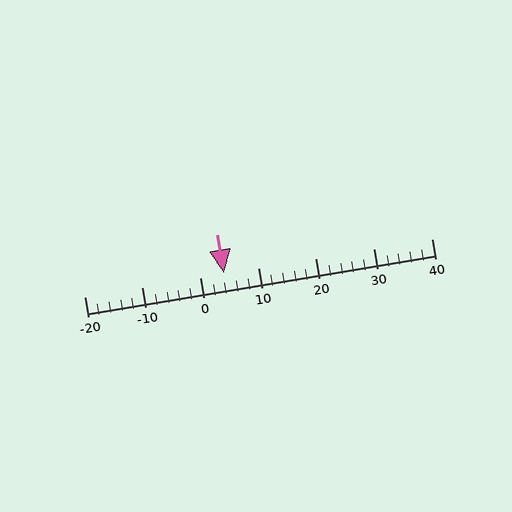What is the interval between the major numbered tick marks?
The major tick marks are spaced 10 units apart.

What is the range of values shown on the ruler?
The ruler shows values from -20 to 40.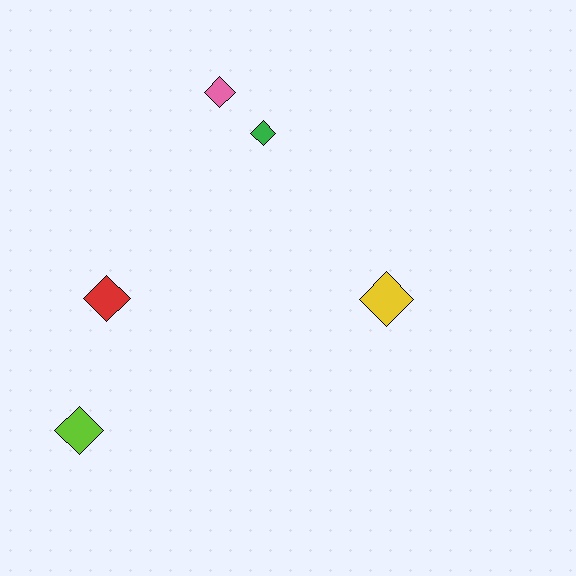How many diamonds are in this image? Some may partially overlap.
There are 5 diamonds.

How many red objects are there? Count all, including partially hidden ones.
There is 1 red object.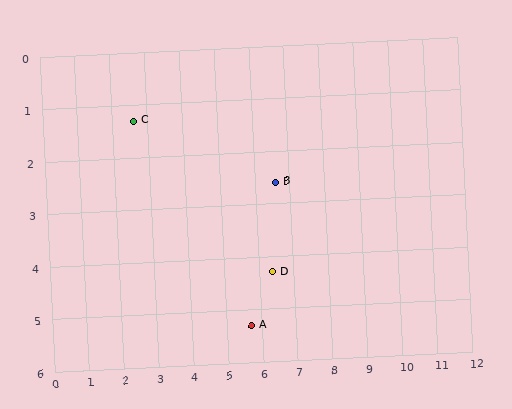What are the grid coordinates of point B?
Point B is at approximately (6.6, 2.6).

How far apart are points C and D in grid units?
Points C and D are about 4.8 grid units apart.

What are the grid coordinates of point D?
Point D is at approximately (6.4, 4.3).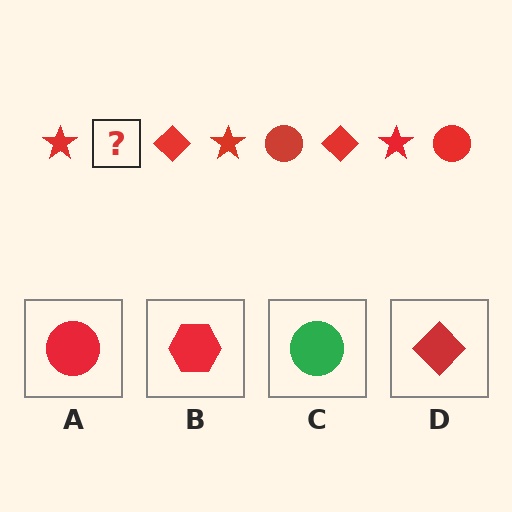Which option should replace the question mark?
Option A.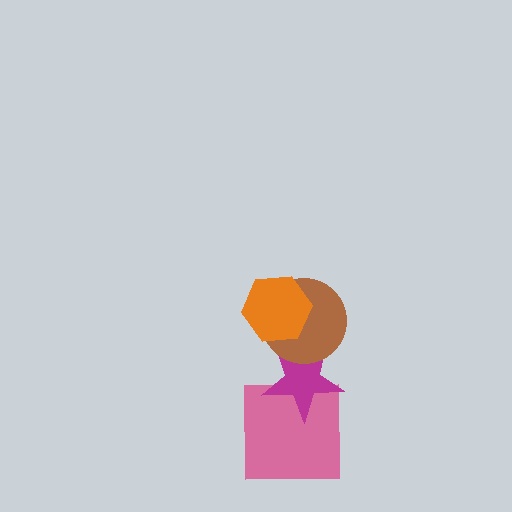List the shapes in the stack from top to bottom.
From top to bottom: the orange hexagon, the brown circle, the magenta star, the pink square.